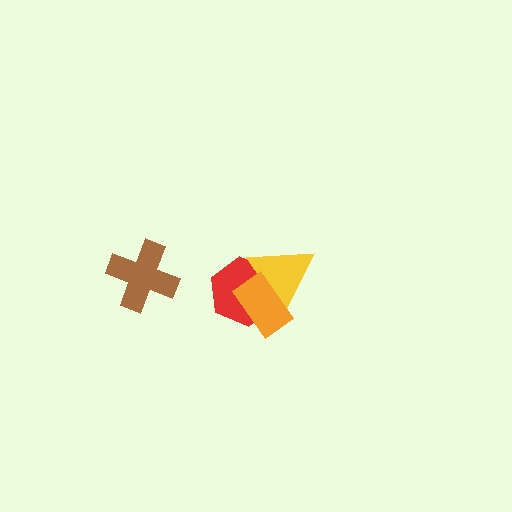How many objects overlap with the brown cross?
0 objects overlap with the brown cross.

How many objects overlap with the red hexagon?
2 objects overlap with the red hexagon.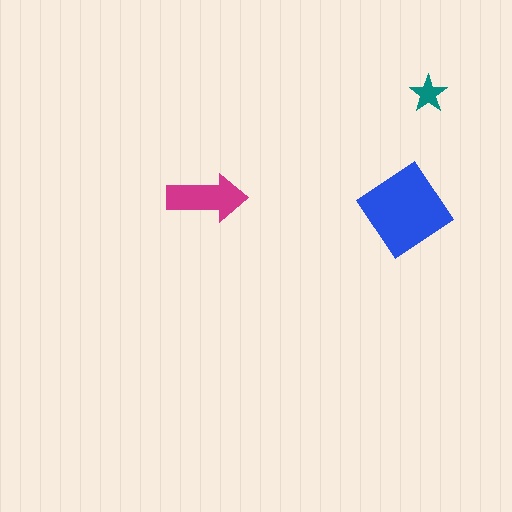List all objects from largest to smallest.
The blue diamond, the magenta arrow, the teal star.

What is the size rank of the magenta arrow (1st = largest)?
2nd.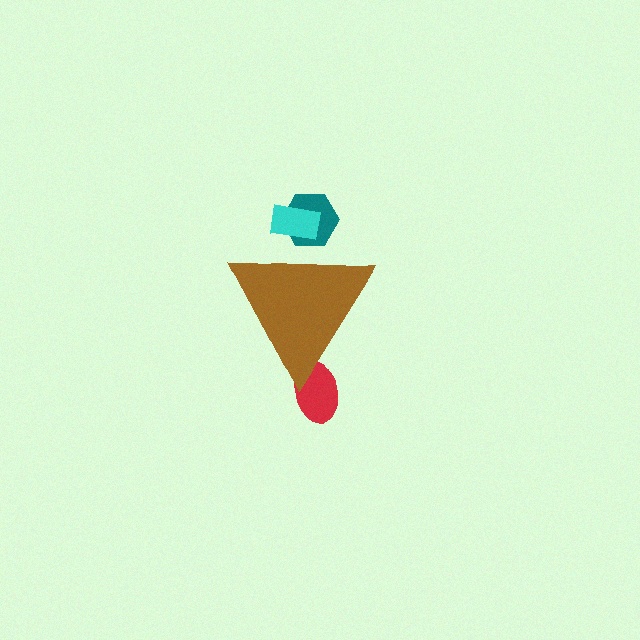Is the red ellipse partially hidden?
Yes, the red ellipse is partially hidden behind the brown triangle.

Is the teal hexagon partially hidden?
Yes, the teal hexagon is partially hidden behind the brown triangle.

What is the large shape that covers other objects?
A brown triangle.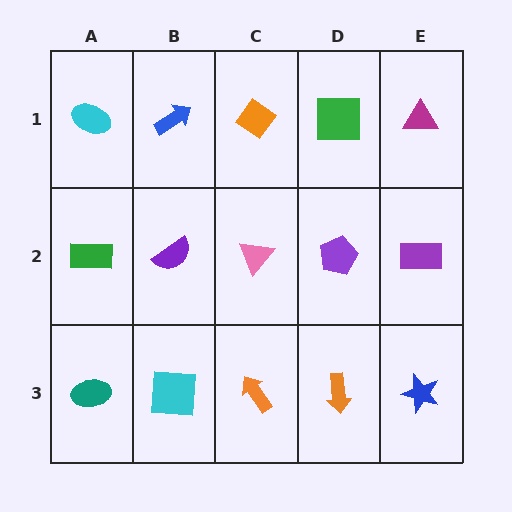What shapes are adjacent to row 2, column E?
A magenta triangle (row 1, column E), a blue star (row 3, column E), a purple pentagon (row 2, column D).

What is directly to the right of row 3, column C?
An orange arrow.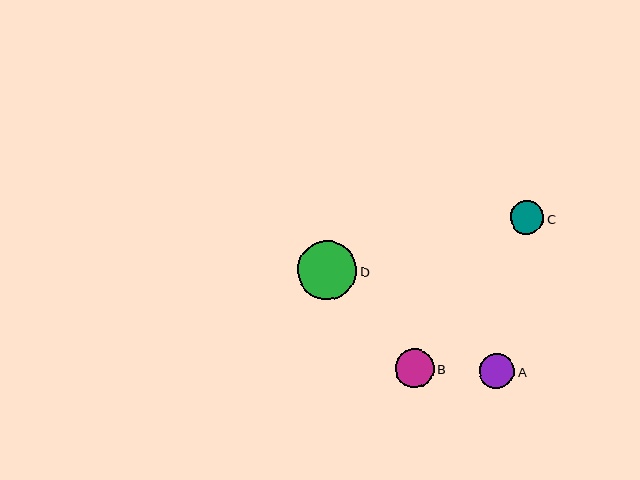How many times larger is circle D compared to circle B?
Circle D is approximately 1.5 times the size of circle B.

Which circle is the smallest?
Circle C is the smallest with a size of approximately 34 pixels.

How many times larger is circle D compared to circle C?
Circle D is approximately 1.7 times the size of circle C.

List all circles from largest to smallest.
From largest to smallest: D, B, A, C.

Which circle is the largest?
Circle D is the largest with a size of approximately 59 pixels.